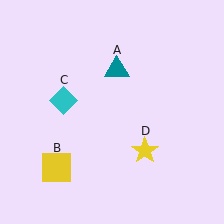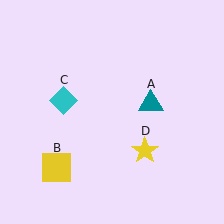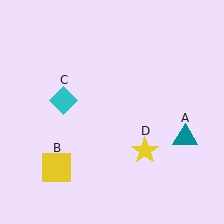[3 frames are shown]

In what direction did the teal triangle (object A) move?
The teal triangle (object A) moved down and to the right.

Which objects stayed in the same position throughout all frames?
Yellow square (object B) and cyan diamond (object C) and yellow star (object D) remained stationary.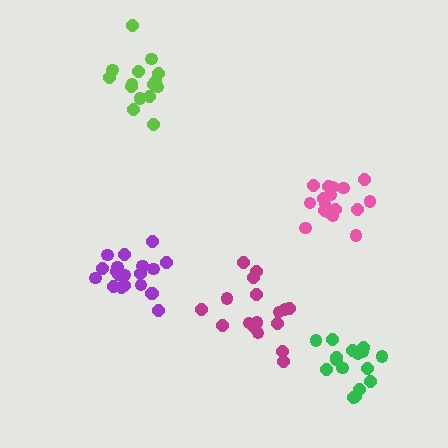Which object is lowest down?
The green cluster is bottommost.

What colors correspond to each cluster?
The clusters are colored: lime, magenta, purple, pink, green.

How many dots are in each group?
Group 1: 15 dots, Group 2: 17 dots, Group 3: 20 dots, Group 4: 17 dots, Group 5: 16 dots (85 total).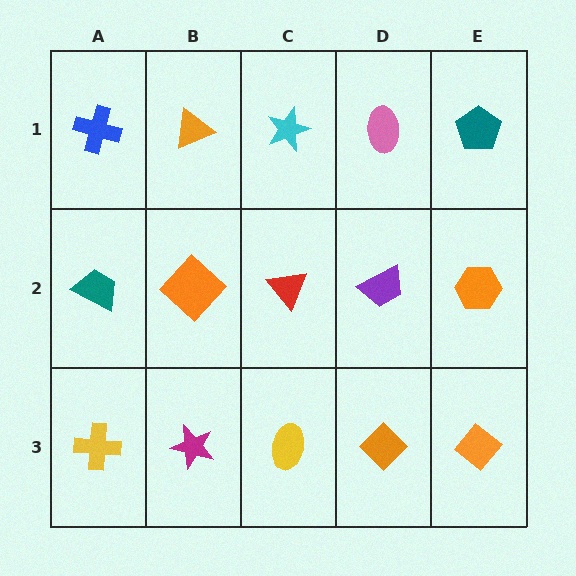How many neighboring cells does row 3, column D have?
3.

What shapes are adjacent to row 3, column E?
An orange hexagon (row 2, column E), an orange diamond (row 3, column D).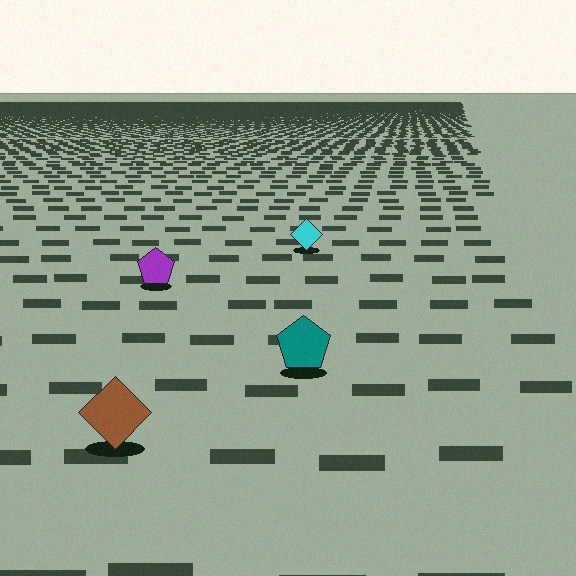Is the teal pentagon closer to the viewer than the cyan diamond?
Yes. The teal pentagon is closer — you can tell from the texture gradient: the ground texture is coarser near it.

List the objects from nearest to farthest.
From nearest to farthest: the brown diamond, the teal pentagon, the purple pentagon, the cyan diamond.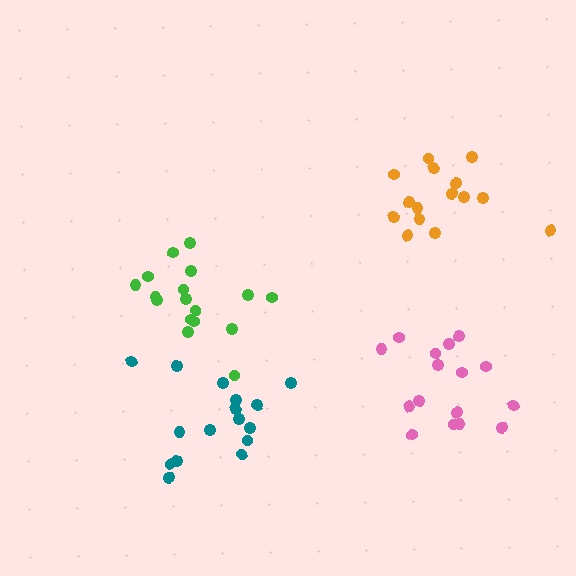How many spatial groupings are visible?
There are 4 spatial groupings.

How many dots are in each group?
Group 1: 16 dots, Group 2: 16 dots, Group 3: 15 dots, Group 4: 17 dots (64 total).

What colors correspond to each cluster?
The clusters are colored: teal, pink, orange, green.